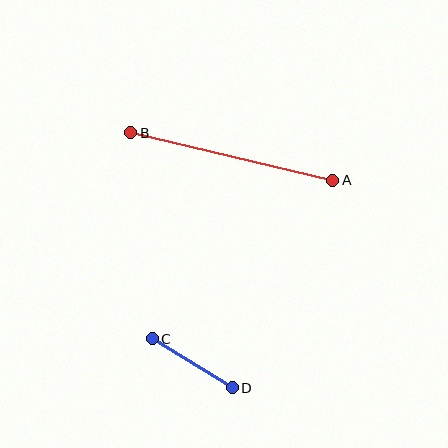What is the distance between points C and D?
The distance is approximately 94 pixels.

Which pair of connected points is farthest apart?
Points A and B are farthest apart.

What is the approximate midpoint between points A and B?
The midpoint is at approximately (232, 157) pixels.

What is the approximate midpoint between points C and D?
The midpoint is at approximately (192, 363) pixels.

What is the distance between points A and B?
The distance is approximately 208 pixels.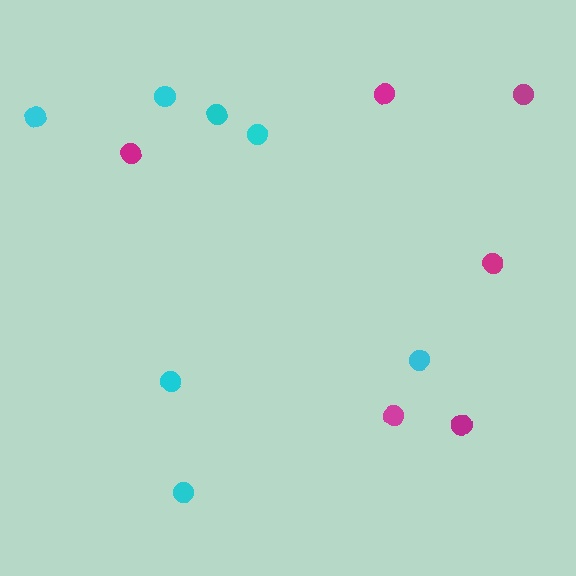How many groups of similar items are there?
There are 2 groups: one group of cyan circles (7) and one group of magenta circles (6).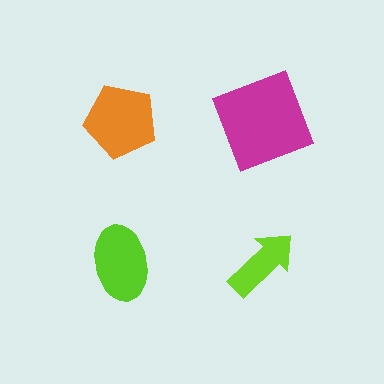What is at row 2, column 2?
A lime arrow.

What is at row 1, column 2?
A magenta square.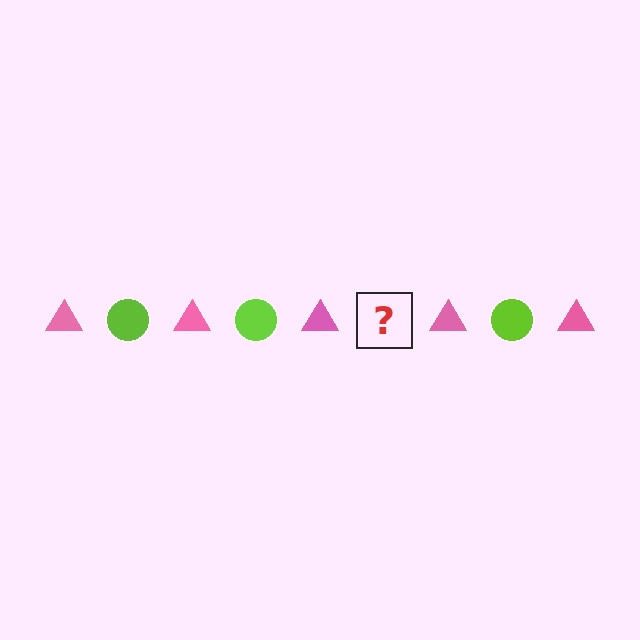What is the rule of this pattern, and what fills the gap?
The rule is that the pattern alternates between pink triangle and lime circle. The gap should be filled with a lime circle.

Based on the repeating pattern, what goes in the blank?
The blank should be a lime circle.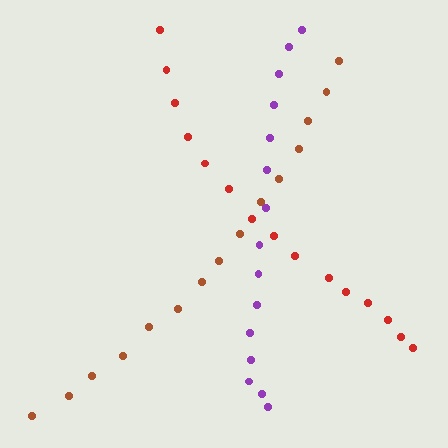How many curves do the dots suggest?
There are 3 distinct paths.